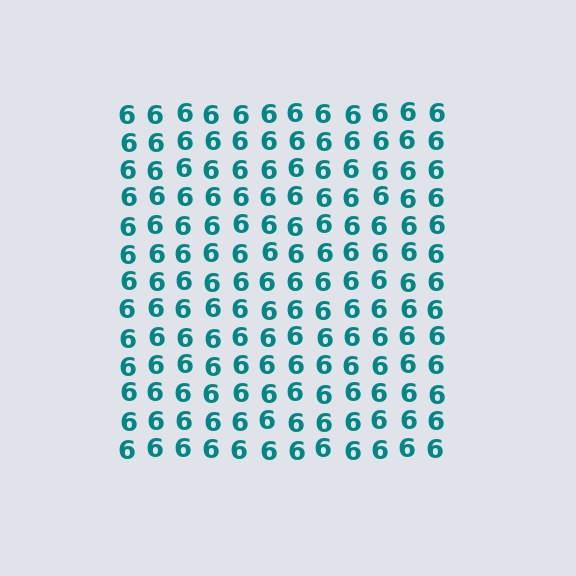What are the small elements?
The small elements are digit 6's.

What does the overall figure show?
The overall figure shows a square.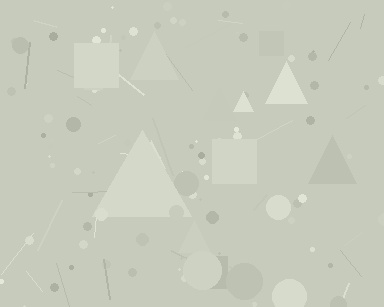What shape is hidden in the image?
A triangle is hidden in the image.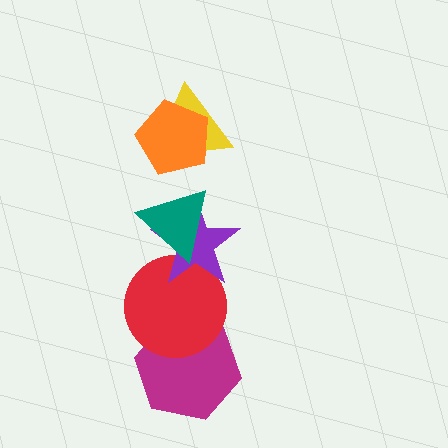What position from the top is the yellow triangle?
The yellow triangle is 2nd from the top.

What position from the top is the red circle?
The red circle is 5th from the top.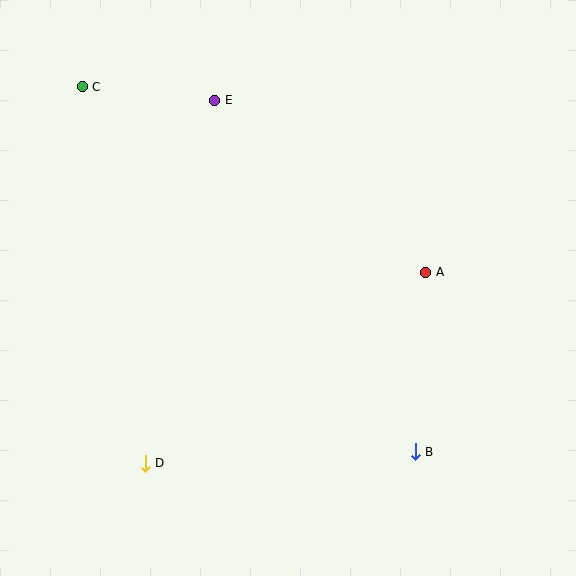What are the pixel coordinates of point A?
Point A is at (426, 272).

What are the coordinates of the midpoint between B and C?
The midpoint between B and C is at (249, 269).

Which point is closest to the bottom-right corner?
Point B is closest to the bottom-right corner.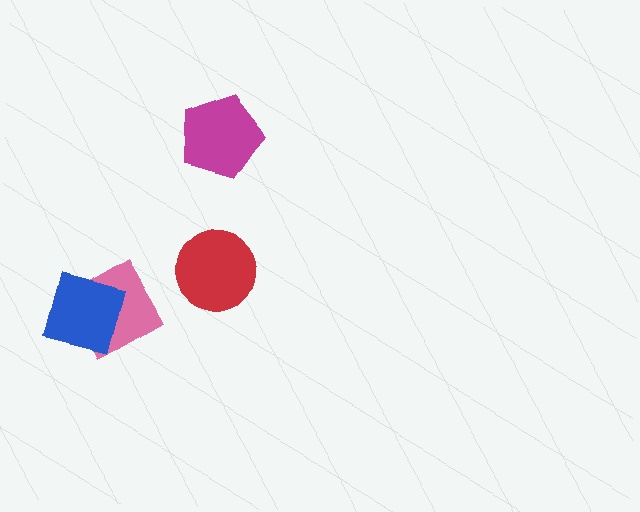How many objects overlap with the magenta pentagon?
0 objects overlap with the magenta pentagon.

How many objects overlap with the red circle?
0 objects overlap with the red circle.